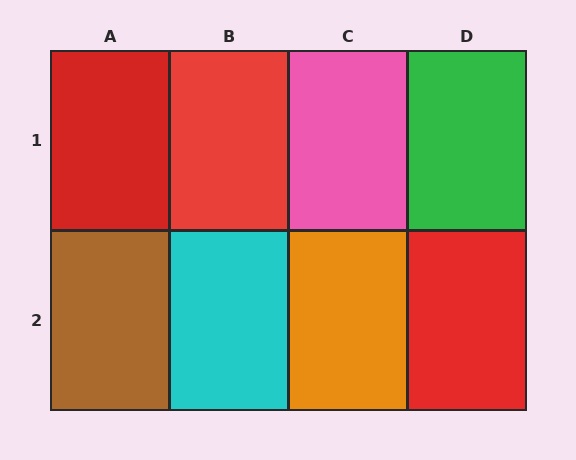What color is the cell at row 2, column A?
Brown.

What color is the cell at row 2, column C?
Orange.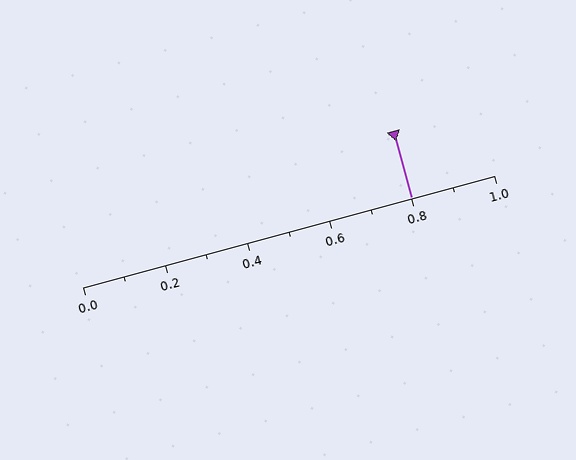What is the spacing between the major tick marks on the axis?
The major ticks are spaced 0.2 apart.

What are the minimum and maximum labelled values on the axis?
The axis runs from 0.0 to 1.0.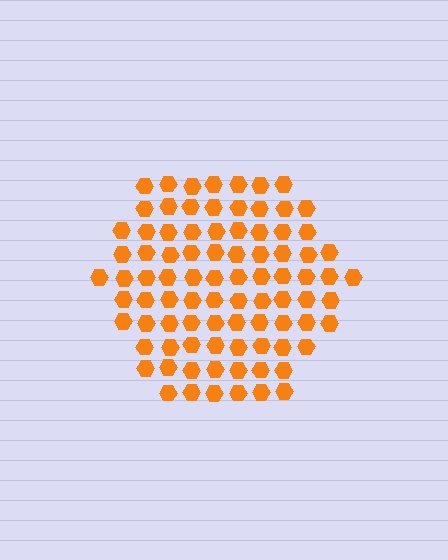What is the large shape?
The large shape is a hexagon.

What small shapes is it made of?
It is made of small hexagons.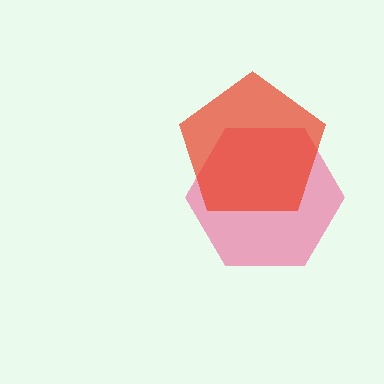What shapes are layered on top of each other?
The layered shapes are: a pink hexagon, a red pentagon.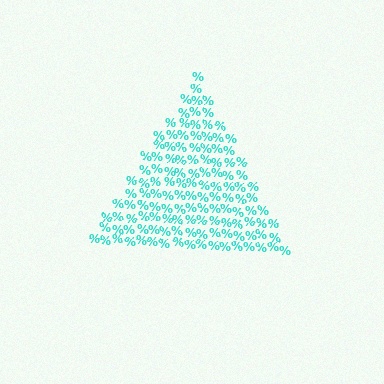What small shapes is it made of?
It is made of small percent signs.